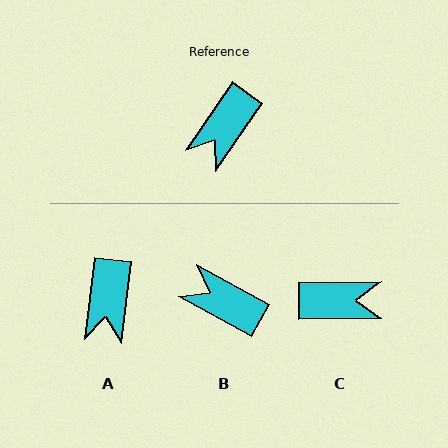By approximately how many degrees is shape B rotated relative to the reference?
Approximately 84 degrees clockwise.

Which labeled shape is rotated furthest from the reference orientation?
C, about 125 degrees away.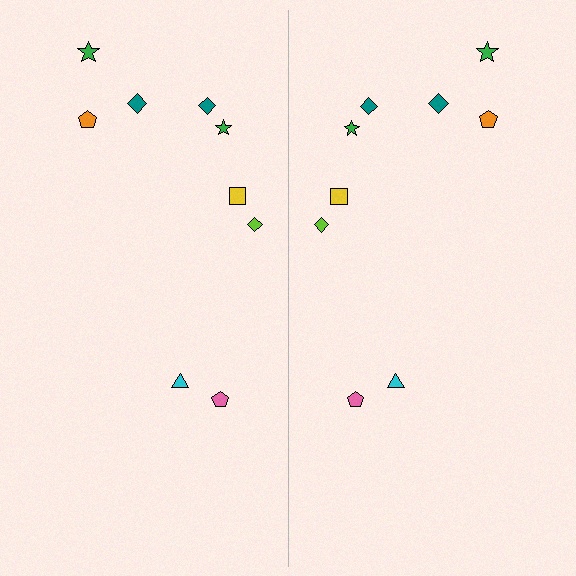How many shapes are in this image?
There are 18 shapes in this image.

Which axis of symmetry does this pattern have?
The pattern has a vertical axis of symmetry running through the center of the image.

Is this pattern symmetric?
Yes, this pattern has bilateral (reflection) symmetry.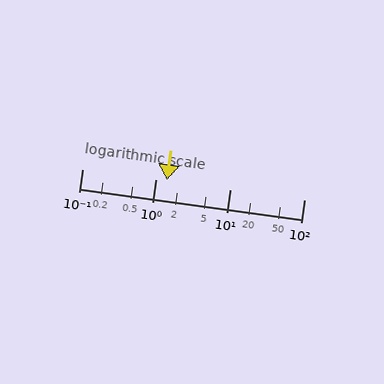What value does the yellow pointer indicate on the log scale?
The pointer indicates approximately 1.4.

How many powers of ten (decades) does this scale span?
The scale spans 3 decades, from 0.1 to 100.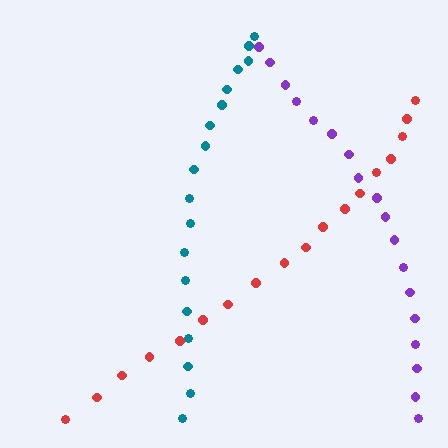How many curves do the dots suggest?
There are 3 distinct paths.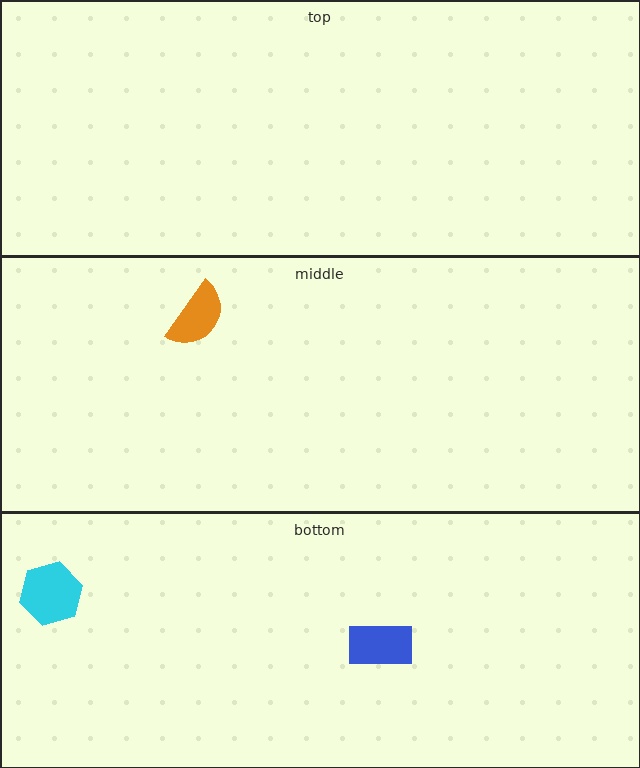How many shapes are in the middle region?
1.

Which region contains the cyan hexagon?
The bottom region.